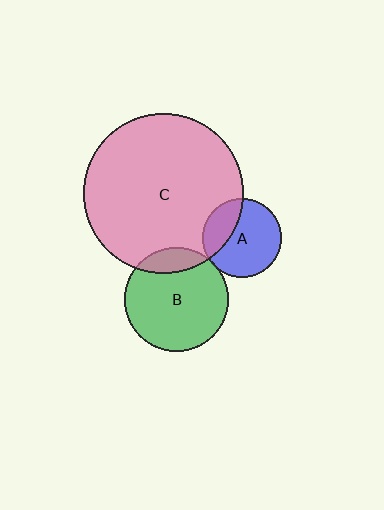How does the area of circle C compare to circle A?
Approximately 4.1 times.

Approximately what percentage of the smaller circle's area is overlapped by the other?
Approximately 5%.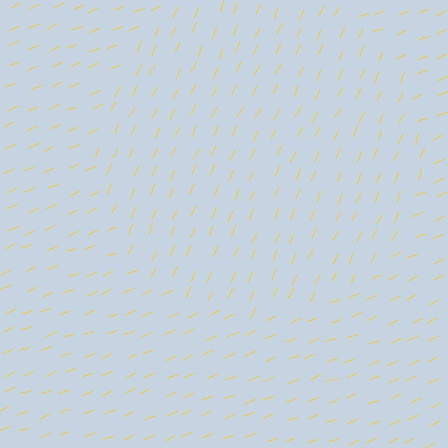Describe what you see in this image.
The image is filled with small yellow line segments. A circle region in the image has lines oriented differently from the surrounding lines, creating a visible texture boundary.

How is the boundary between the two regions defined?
The boundary is defined purely by a change in line orientation (approximately 45 degrees difference). All lines are the same color and thickness.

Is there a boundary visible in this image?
Yes, there is a texture boundary formed by a change in line orientation.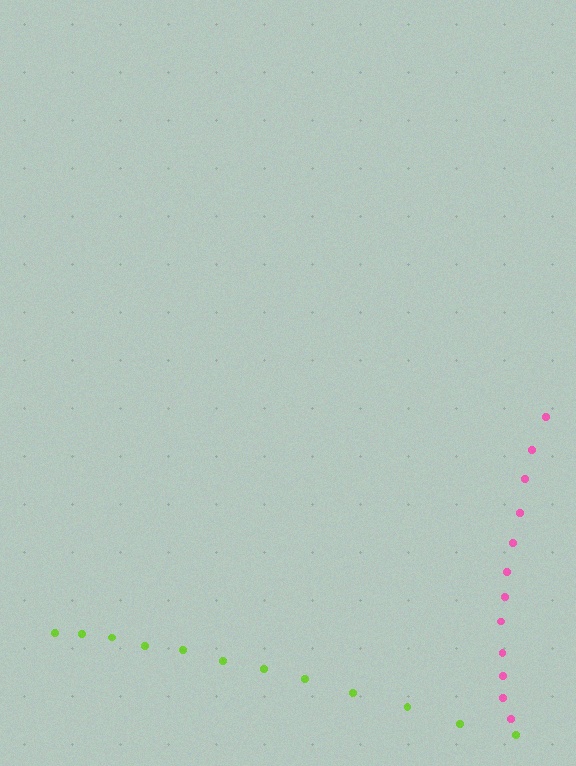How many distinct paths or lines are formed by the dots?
There are 2 distinct paths.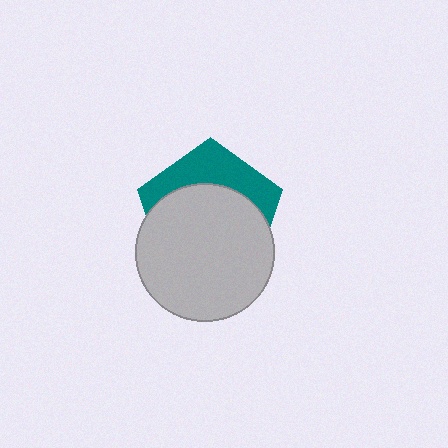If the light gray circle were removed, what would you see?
You would see the complete teal pentagon.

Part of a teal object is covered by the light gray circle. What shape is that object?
It is a pentagon.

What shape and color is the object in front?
The object in front is a light gray circle.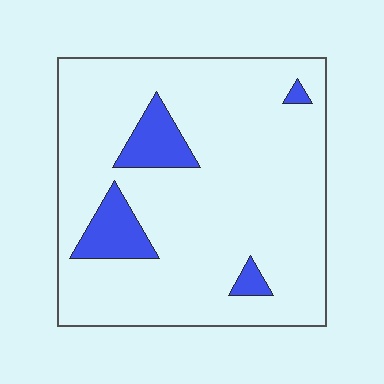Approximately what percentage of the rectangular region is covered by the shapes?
Approximately 10%.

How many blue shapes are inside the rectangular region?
4.